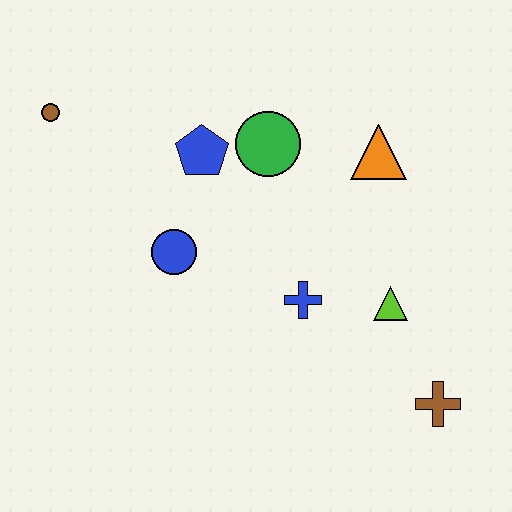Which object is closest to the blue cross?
The lime triangle is closest to the blue cross.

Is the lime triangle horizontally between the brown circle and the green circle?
No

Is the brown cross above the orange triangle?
No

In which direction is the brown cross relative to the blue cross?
The brown cross is to the right of the blue cross.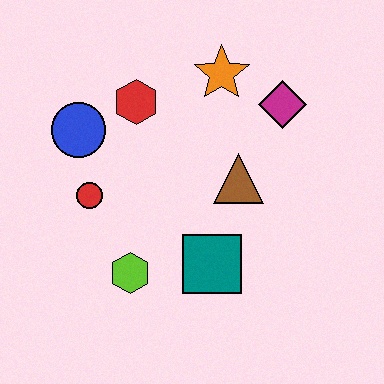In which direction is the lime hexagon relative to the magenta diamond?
The lime hexagon is below the magenta diamond.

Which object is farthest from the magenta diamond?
The lime hexagon is farthest from the magenta diamond.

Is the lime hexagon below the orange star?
Yes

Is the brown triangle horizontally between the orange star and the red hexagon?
No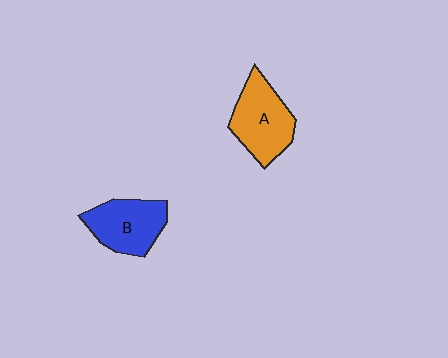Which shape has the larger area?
Shape A (orange).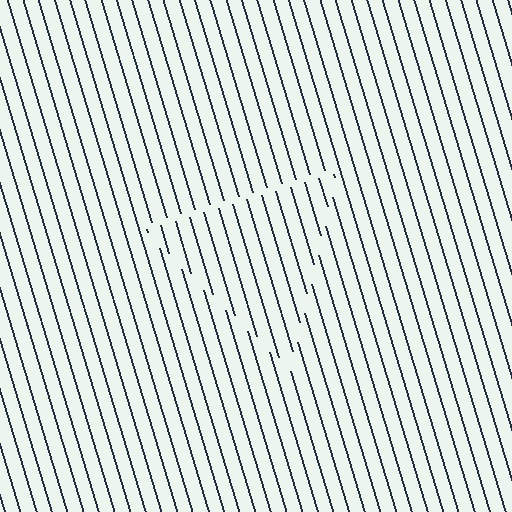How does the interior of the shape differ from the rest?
The interior of the shape contains the same grating, shifted by half a period — the contour is defined by the phase discontinuity where line-ends from the inner and outer gratings abut.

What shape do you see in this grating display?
An illusory triangle. The interior of the shape contains the same grating, shifted by half a period — the contour is defined by the phase discontinuity where line-ends from the inner and outer gratings abut.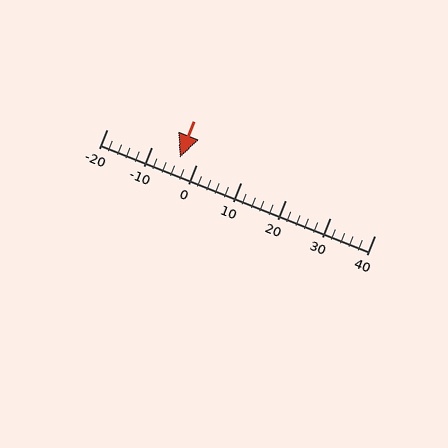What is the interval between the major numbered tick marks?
The major tick marks are spaced 10 units apart.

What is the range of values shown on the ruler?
The ruler shows values from -20 to 40.